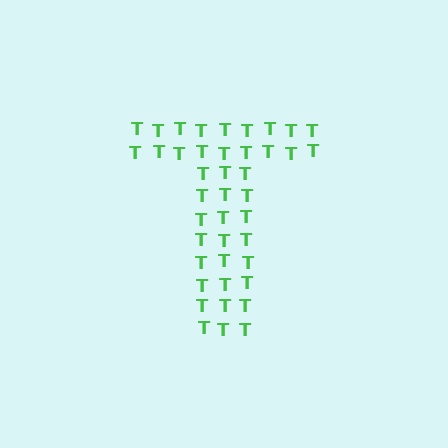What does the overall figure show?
The overall figure shows the letter T.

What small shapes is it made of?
It is made of small letter T's.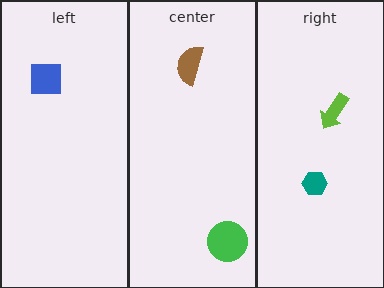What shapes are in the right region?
The lime arrow, the teal hexagon.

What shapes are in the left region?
The blue square.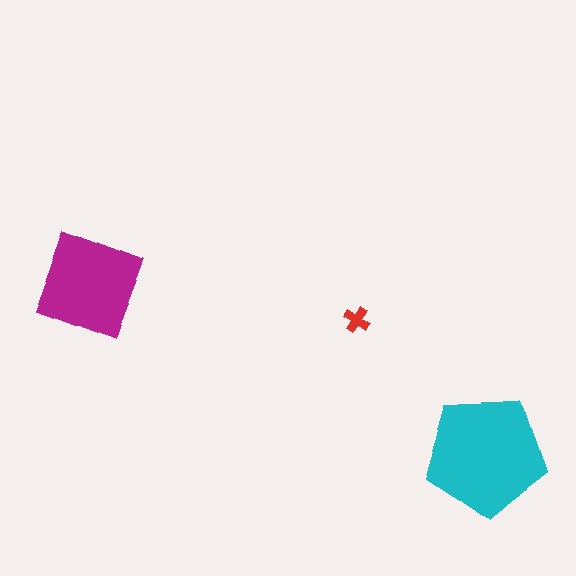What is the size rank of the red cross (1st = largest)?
3rd.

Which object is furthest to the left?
The magenta diamond is leftmost.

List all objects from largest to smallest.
The cyan pentagon, the magenta diamond, the red cross.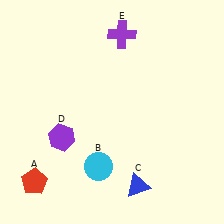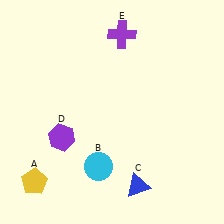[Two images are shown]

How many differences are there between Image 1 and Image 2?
There is 1 difference between the two images.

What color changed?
The pentagon (A) changed from red in Image 1 to yellow in Image 2.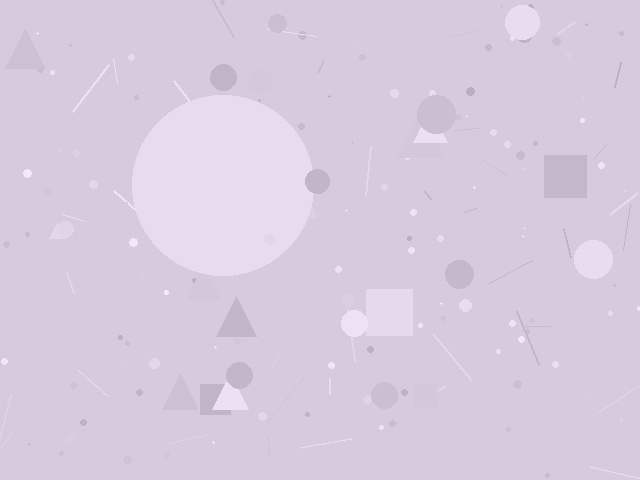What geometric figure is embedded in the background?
A circle is embedded in the background.